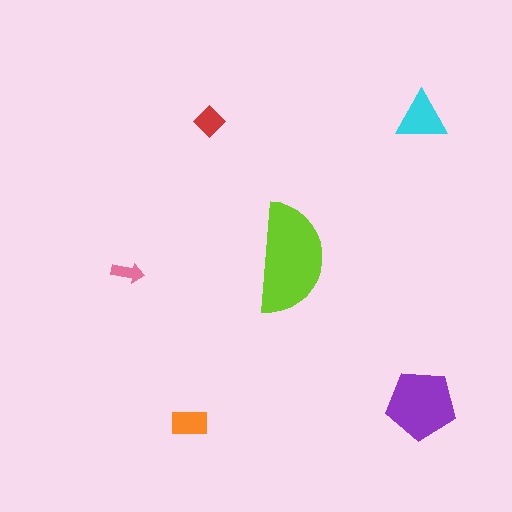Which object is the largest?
The lime semicircle.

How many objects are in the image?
There are 6 objects in the image.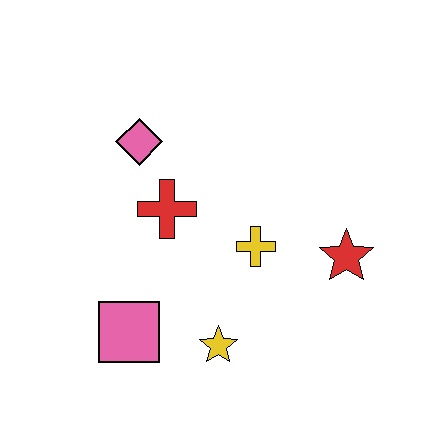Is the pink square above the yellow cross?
No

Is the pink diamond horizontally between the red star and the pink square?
Yes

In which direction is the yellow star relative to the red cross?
The yellow star is below the red cross.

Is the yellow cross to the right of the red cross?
Yes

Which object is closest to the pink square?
The yellow star is closest to the pink square.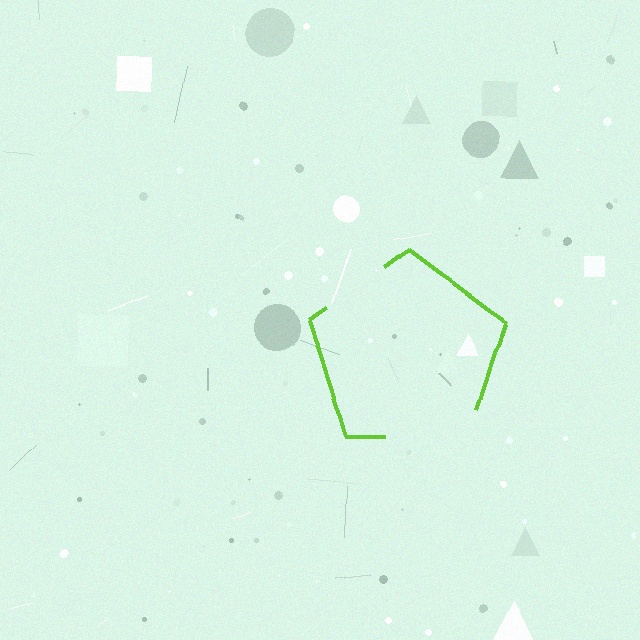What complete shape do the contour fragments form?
The contour fragments form a pentagon.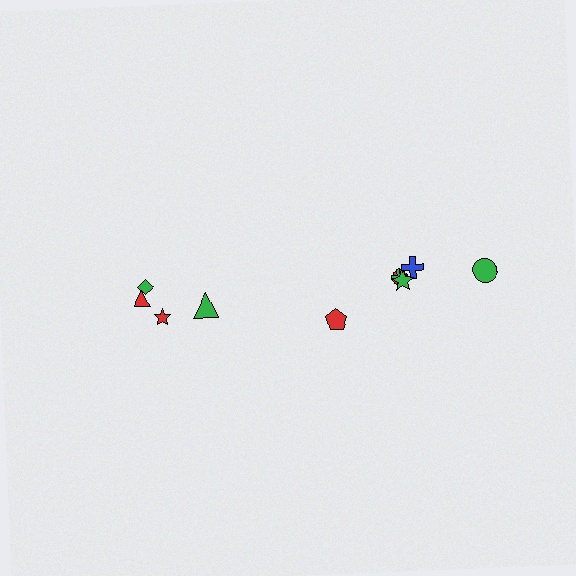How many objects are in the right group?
There are 6 objects.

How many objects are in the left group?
There are 4 objects.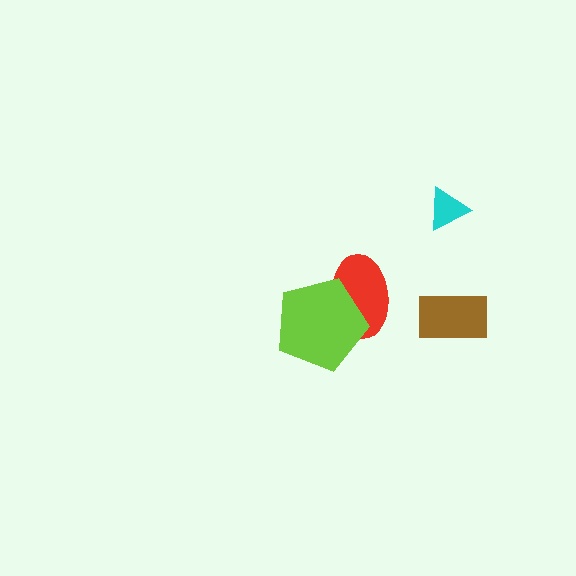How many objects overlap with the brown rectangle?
0 objects overlap with the brown rectangle.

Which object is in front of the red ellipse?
The lime pentagon is in front of the red ellipse.